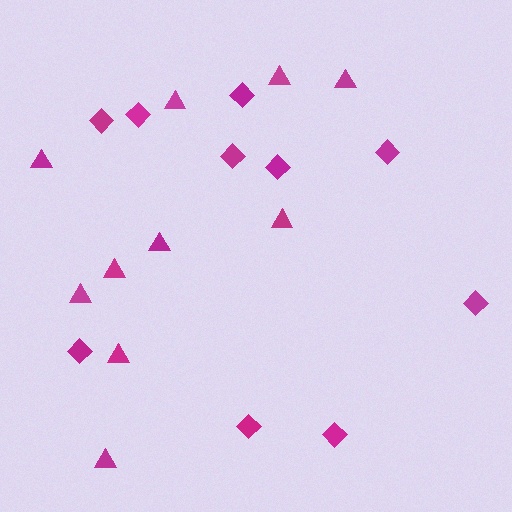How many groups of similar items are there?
There are 2 groups: one group of triangles (10) and one group of diamonds (10).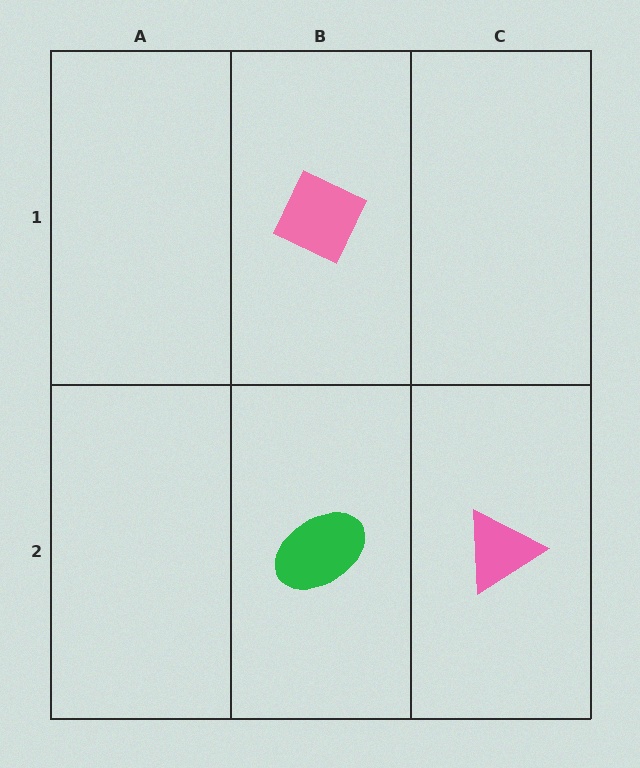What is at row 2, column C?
A pink triangle.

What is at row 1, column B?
A pink diamond.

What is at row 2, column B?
A green ellipse.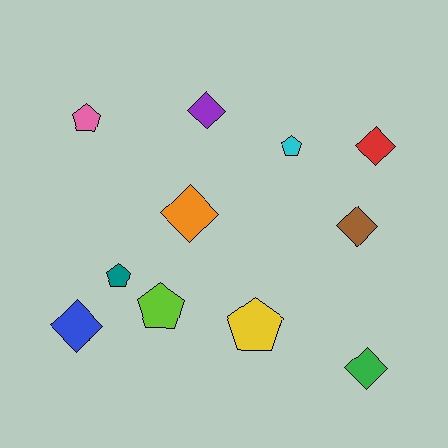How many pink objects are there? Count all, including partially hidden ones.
There is 1 pink object.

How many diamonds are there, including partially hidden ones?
There are 6 diamonds.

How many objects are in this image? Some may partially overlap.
There are 11 objects.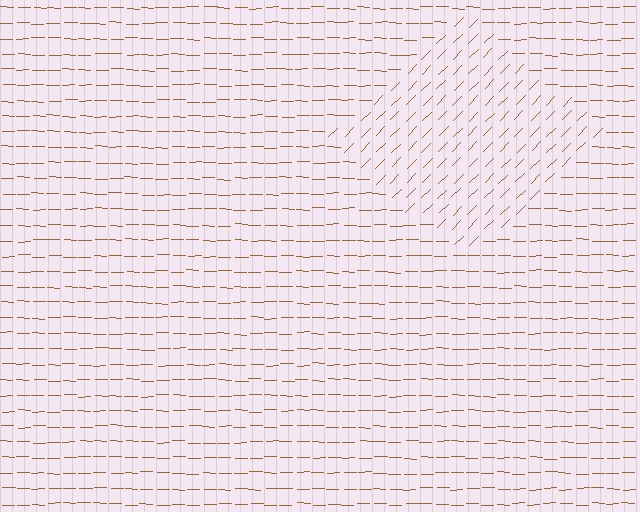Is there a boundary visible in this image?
Yes, there is a texture boundary formed by a change in line orientation.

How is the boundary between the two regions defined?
The boundary is defined purely by a change in line orientation (approximately 45 degrees difference). All lines are the same color and thickness.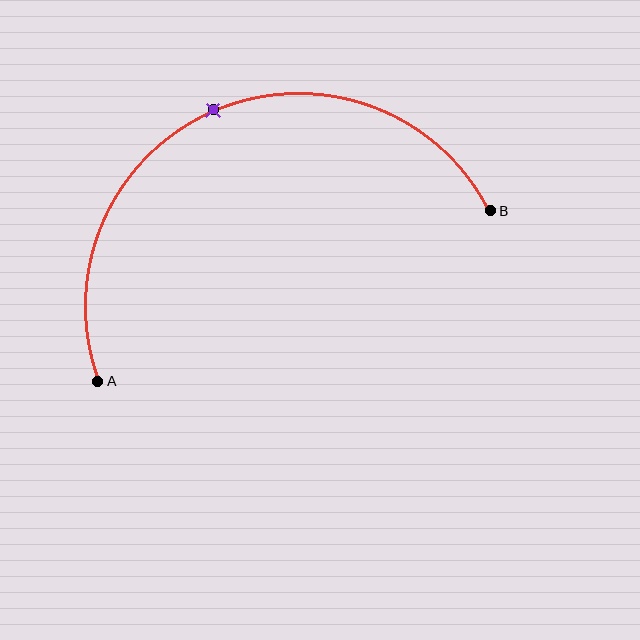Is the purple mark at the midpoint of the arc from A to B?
Yes. The purple mark lies on the arc at equal arc-length from both A and B — it is the arc midpoint.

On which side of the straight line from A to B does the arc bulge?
The arc bulges above the straight line connecting A and B.